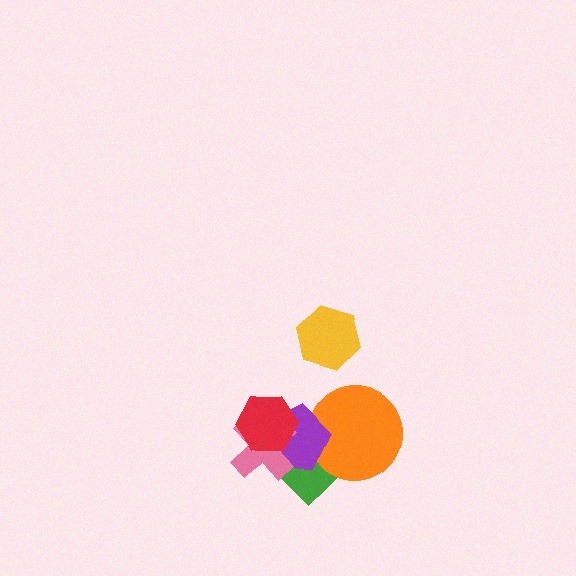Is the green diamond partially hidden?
Yes, it is partially covered by another shape.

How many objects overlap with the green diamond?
4 objects overlap with the green diamond.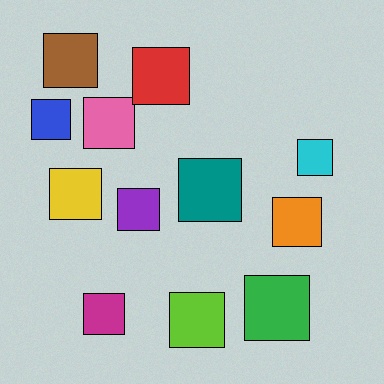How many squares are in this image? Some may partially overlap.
There are 12 squares.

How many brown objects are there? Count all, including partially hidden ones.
There is 1 brown object.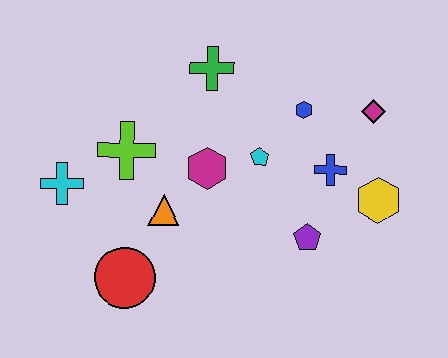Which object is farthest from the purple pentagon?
The cyan cross is farthest from the purple pentagon.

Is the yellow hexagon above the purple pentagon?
Yes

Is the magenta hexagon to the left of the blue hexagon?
Yes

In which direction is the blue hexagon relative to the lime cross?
The blue hexagon is to the right of the lime cross.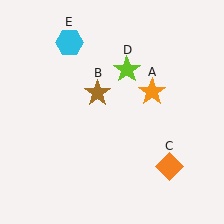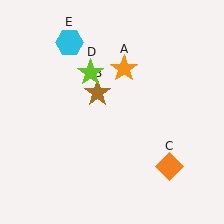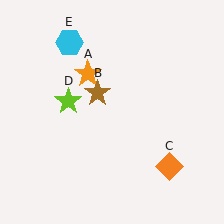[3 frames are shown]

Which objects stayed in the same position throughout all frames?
Brown star (object B) and orange diamond (object C) and cyan hexagon (object E) remained stationary.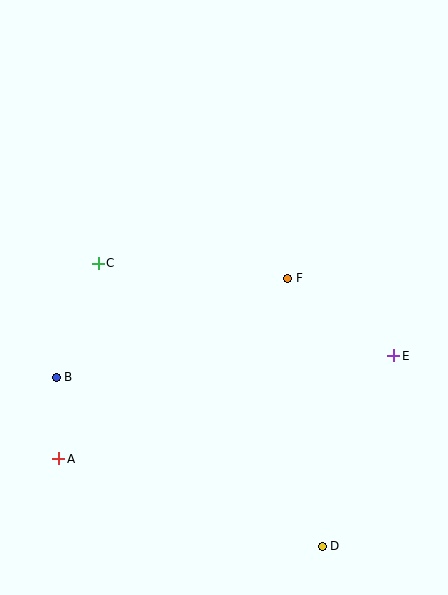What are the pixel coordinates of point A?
Point A is at (59, 459).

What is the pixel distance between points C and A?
The distance between C and A is 199 pixels.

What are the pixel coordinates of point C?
Point C is at (98, 263).